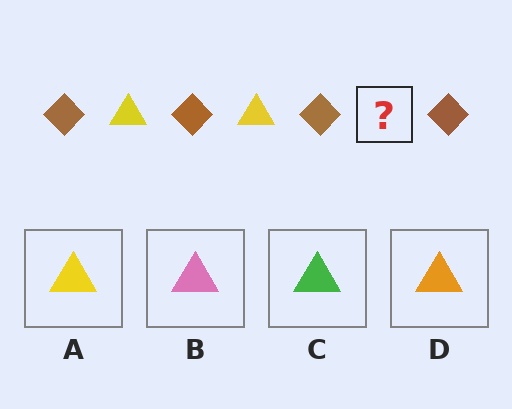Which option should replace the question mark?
Option A.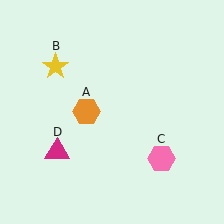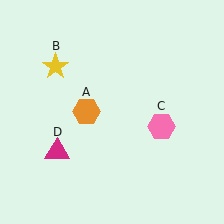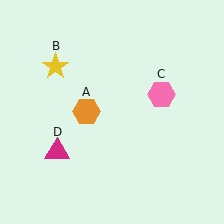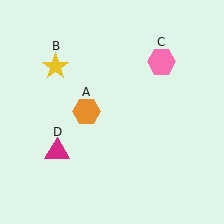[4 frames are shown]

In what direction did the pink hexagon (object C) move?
The pink hexagon (object C) moved up.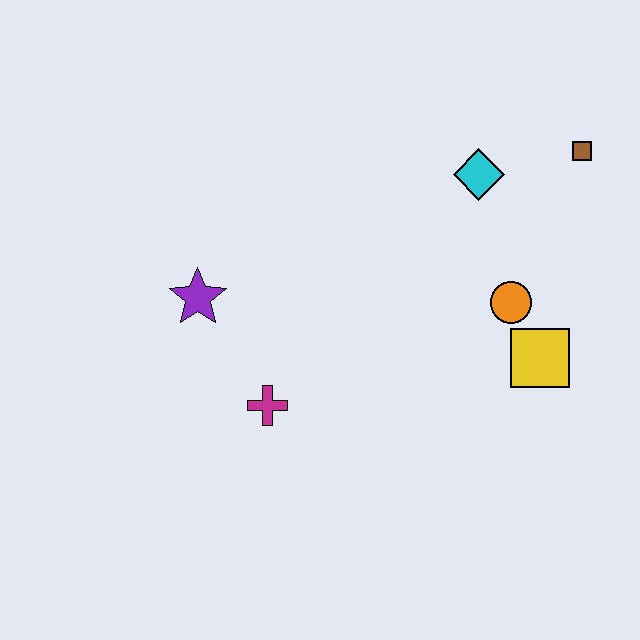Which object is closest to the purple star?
The magenta cross is closest to the purple star.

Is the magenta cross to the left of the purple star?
No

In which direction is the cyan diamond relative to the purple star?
The cyan diamond is to the right of the purple star.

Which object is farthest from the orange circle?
The purple star is farthest from the orange circle.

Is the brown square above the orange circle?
Yes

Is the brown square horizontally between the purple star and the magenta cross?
No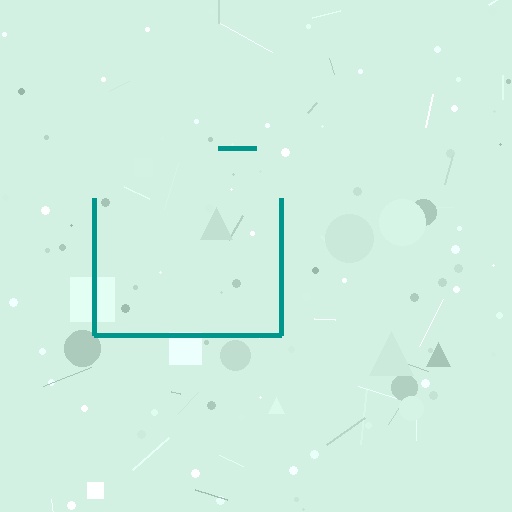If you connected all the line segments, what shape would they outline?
They would outline a square.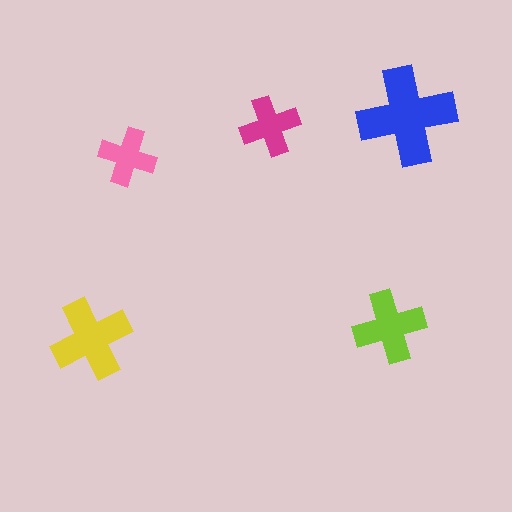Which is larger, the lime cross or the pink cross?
The lime one.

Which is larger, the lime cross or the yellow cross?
The yellow one.